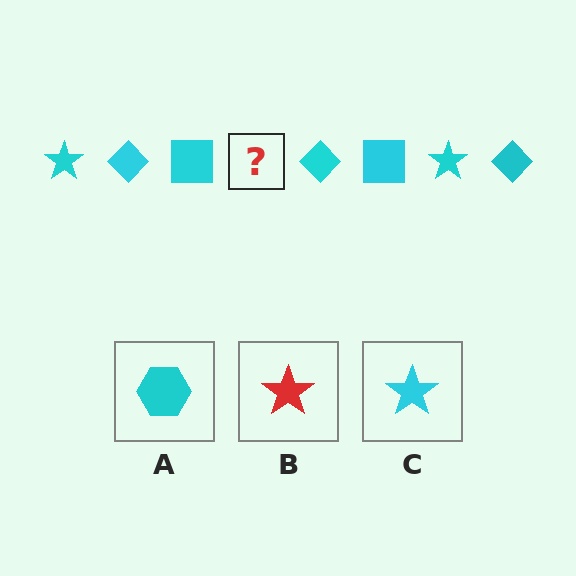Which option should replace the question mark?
Option C.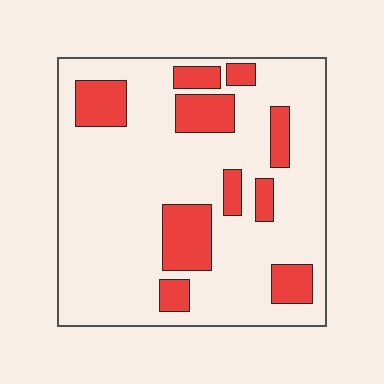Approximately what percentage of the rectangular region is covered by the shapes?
Approximately 20%.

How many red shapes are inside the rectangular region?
10.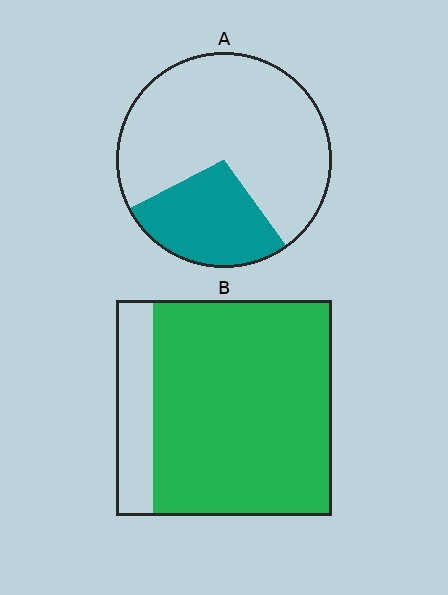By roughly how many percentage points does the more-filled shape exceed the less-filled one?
By roughly 55 percentage points (B over A).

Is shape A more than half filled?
No.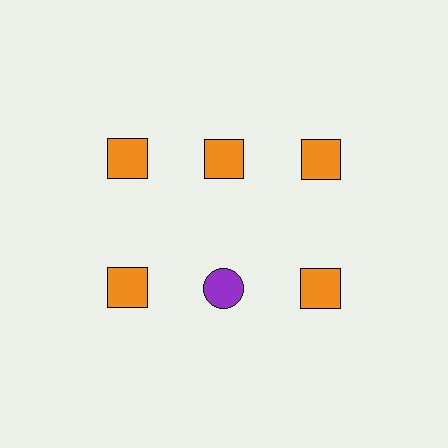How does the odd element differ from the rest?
It differs in both color (purple instead of orange) and shape (circle instead of square).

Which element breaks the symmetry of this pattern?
The purple circle in the second row, second from left column breaks the symmetry. All other shapes are orange squares.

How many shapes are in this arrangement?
There are 6 shapes arranged in a grid pattern.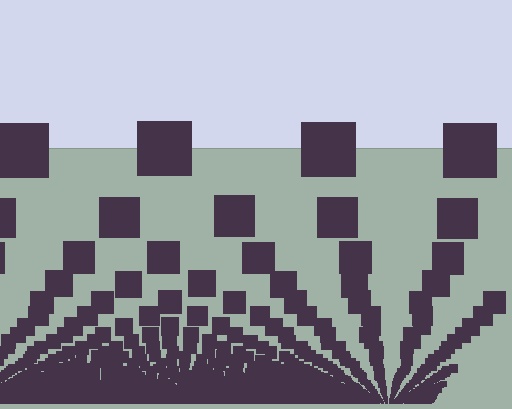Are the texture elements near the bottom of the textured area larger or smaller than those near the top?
Smaller. The gradient is inverted — elements near the bottom are smaller and denser.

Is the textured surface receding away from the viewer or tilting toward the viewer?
The surface appears to tilt toward the viewer. Texture elements get larger and sparser toward the top.